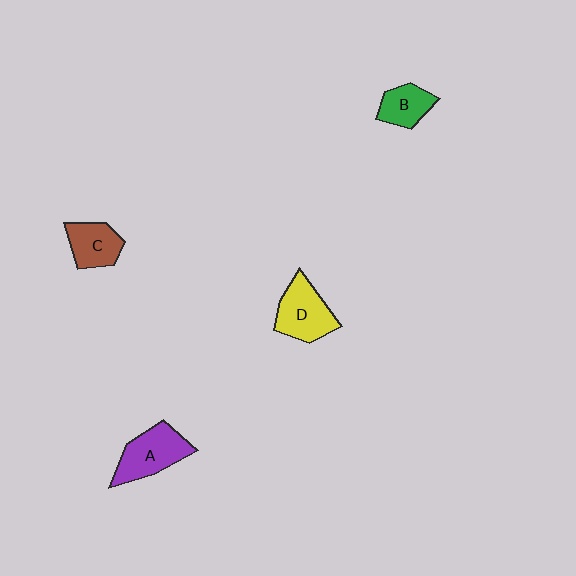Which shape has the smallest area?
Shape B (green).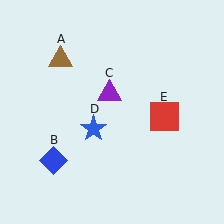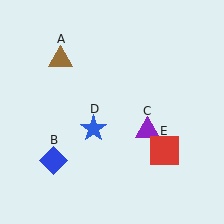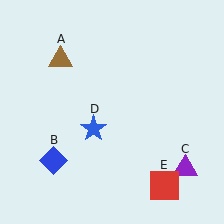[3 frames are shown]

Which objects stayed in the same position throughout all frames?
Brown triangle (object A) and blue diamond (object B) and blue star (object D) remained stationary.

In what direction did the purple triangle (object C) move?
The purple triangle (object C) moved down and to the right.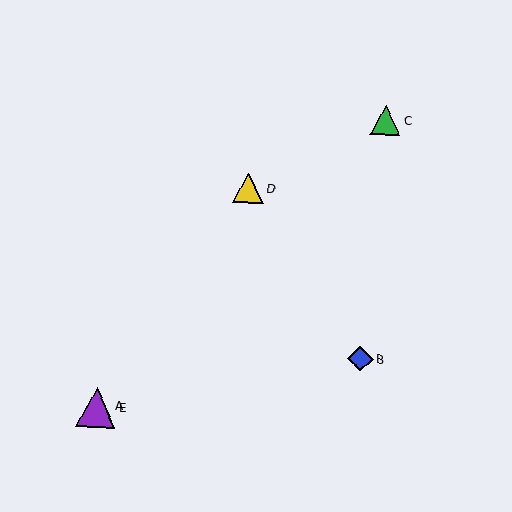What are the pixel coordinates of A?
Object A is at (98, 405).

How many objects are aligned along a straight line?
3 objects (A, D, E) are aligned along a straight line.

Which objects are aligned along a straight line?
Objects A, D, E are aligned along a straight line.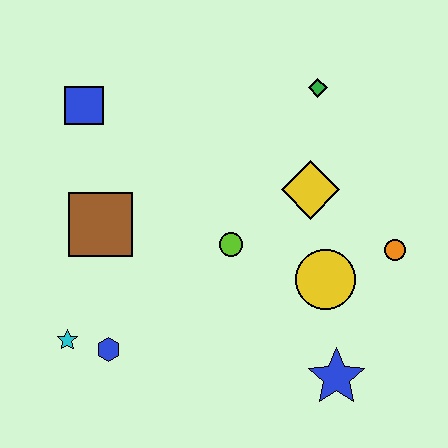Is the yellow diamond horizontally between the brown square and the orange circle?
Yes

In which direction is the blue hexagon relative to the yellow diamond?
The blue hexagon is to the left of the yellow diamond.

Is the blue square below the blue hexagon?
No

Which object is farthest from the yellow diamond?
The cyan star is farthest from the yellow diamond.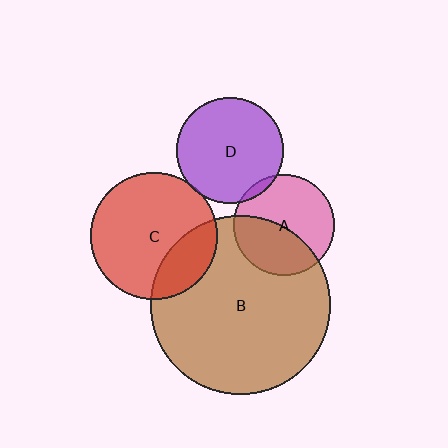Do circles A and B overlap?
Yes.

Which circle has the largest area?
Circle B (brown).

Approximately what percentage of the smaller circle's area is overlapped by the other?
Approximately 40%.